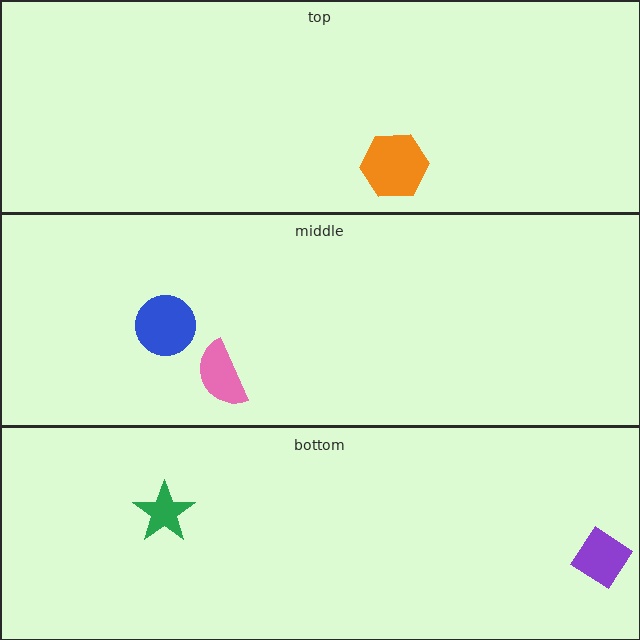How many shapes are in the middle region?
2.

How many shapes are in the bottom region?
2.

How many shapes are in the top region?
1.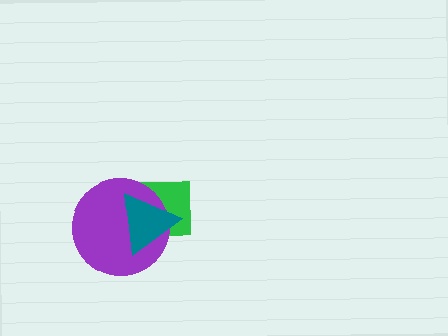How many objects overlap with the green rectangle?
2 objects overlap with the green rectangle.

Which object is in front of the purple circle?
The teal triangle is in front of the purple circle.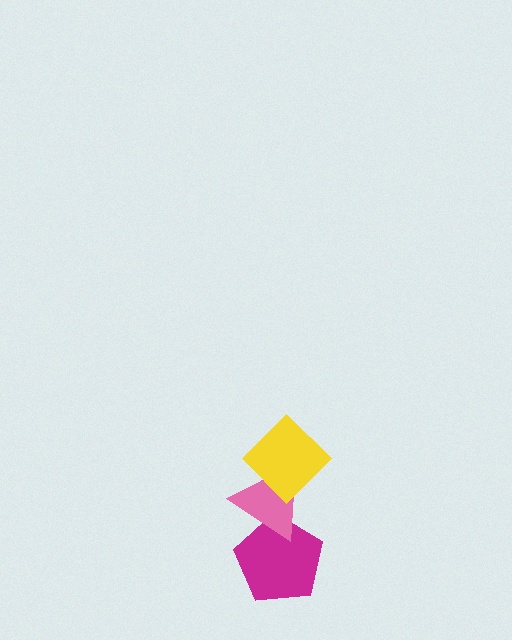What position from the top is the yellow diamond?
The yellow diamond is 1st from the top.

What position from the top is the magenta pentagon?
The magenta pentagon is 3rd from the top.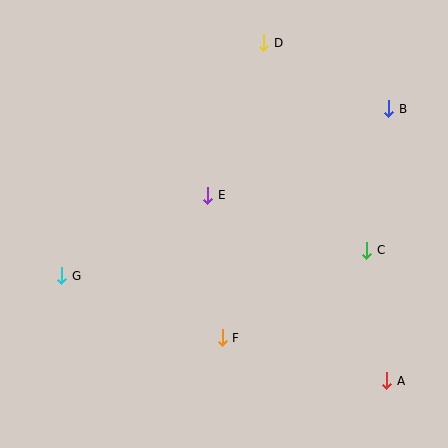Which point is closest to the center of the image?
Point E at (208, 195) is closest to the center.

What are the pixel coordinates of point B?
Point B is at (389, 109).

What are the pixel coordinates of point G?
Point G is at (62, 276).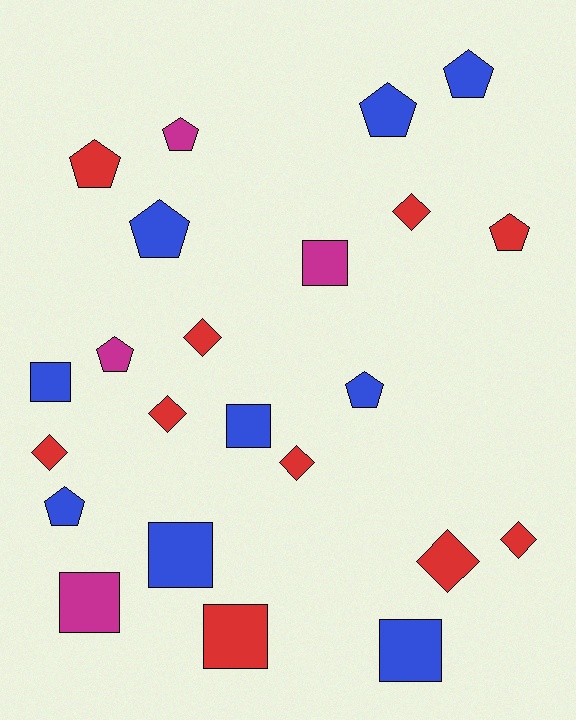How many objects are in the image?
There are 23 objects.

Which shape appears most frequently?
Pentagon, with 9 objects.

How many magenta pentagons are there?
There are 2 magenta pentagons.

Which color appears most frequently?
Red, with 10 objects.